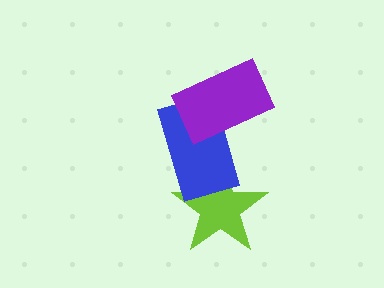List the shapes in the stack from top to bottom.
From top to bottom: the purple rectangle, the blue rectangle, the lime star.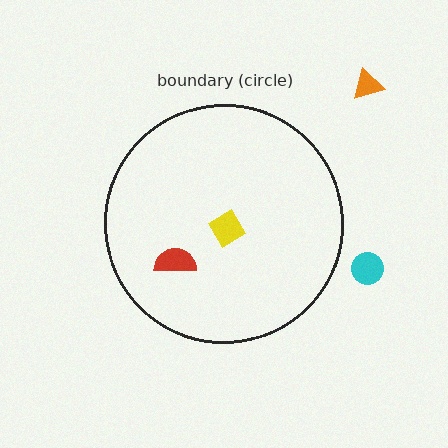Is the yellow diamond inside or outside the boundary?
Inside.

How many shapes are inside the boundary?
2 inside, 2 outside.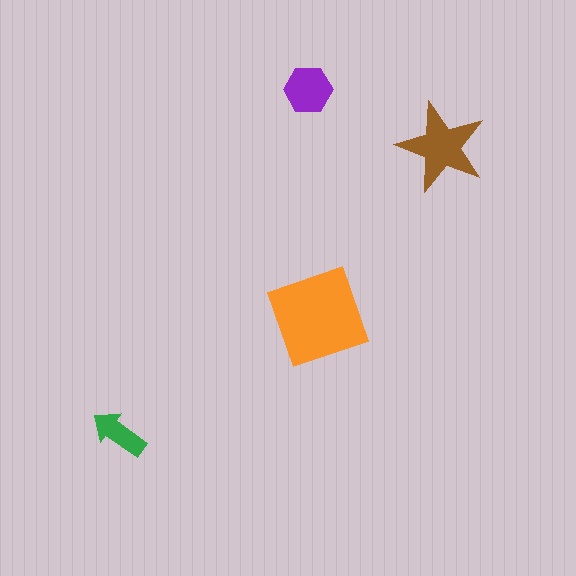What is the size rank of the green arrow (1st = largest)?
4th.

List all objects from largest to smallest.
The orange diamond, the brown star, the purple hexagon, the green arrow.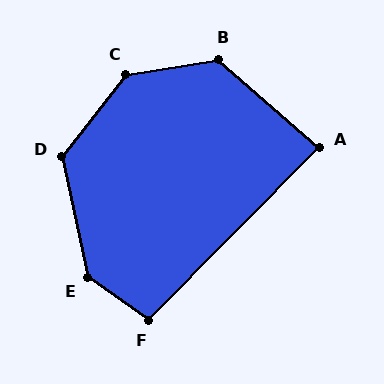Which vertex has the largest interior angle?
C, at approximately 137 degrees.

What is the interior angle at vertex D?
Approximately 130 degrees (obtuse).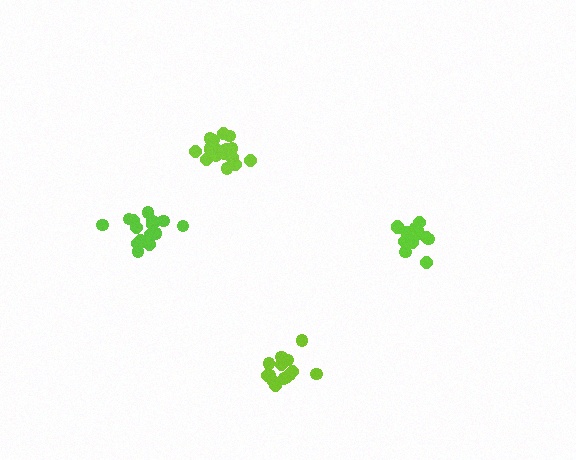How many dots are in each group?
Group 1: 14 dots, Group 2: 19 dots, Group 3: 14 dots, Group 4: 18 dots (65 total).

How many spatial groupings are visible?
There are 4 spatial groupings.